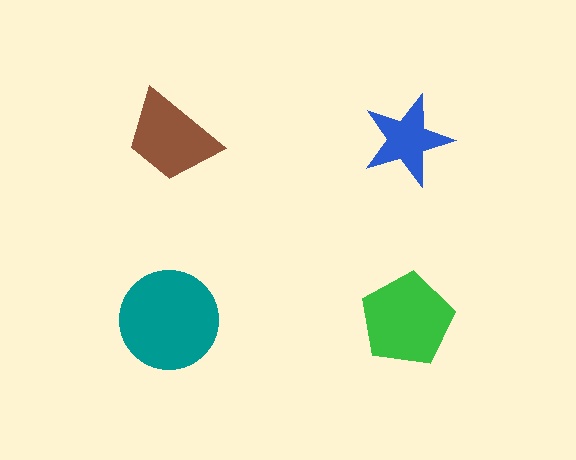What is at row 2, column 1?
A teal circle.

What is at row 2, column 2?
A green pentagon.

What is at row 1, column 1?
A brown trapezoid.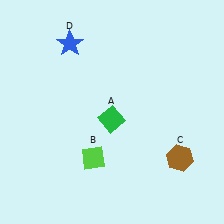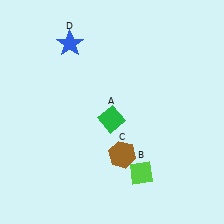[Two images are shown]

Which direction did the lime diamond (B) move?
The lime diamond (B) moved right.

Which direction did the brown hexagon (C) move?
The brown hexagon (C) moved left.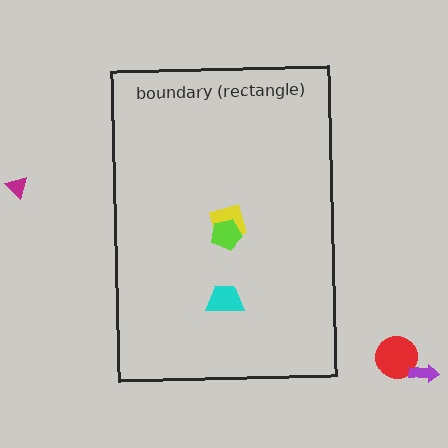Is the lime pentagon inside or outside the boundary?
Inside.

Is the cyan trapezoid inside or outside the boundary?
Inside.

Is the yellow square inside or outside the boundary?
Inside.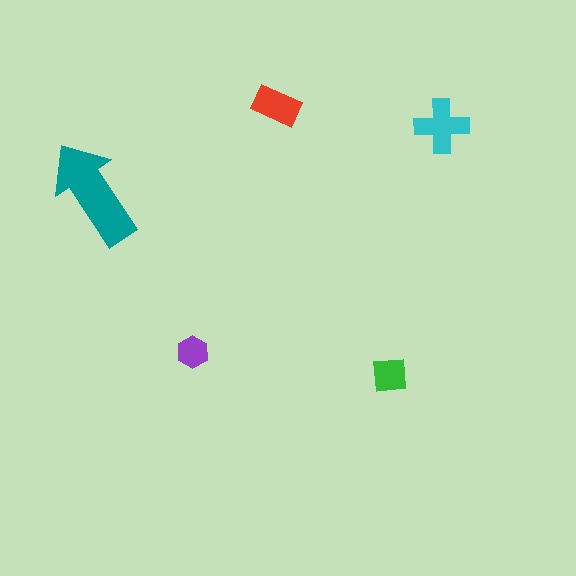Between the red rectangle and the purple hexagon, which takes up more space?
The red rectangle.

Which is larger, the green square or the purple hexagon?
The green square.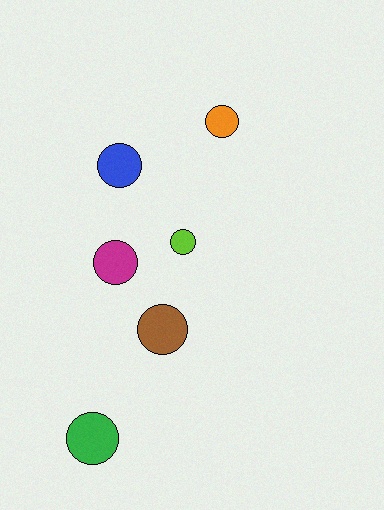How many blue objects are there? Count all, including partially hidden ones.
There is 1 blue object.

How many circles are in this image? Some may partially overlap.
There are 6 circles.